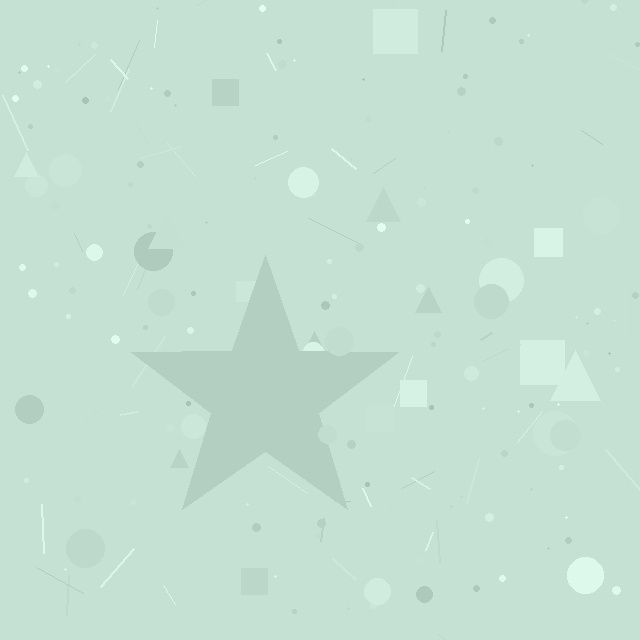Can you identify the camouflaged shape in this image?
The camouflaged shape is a star.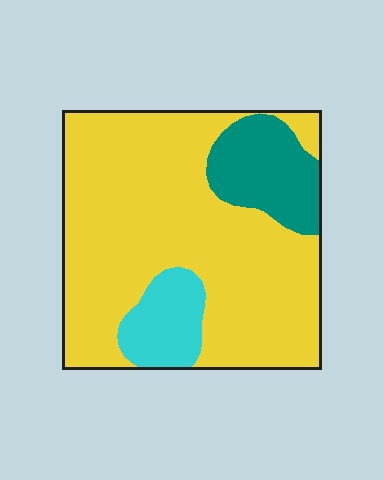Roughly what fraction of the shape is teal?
Teal covers roughly 15% of the shape.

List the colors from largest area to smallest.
From largest to smallest: yellow, teal, cyan.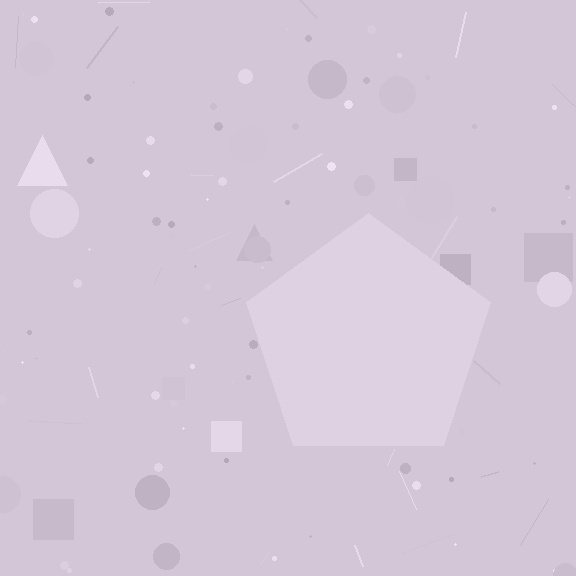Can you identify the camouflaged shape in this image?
The camouflaged shape is a pentagon.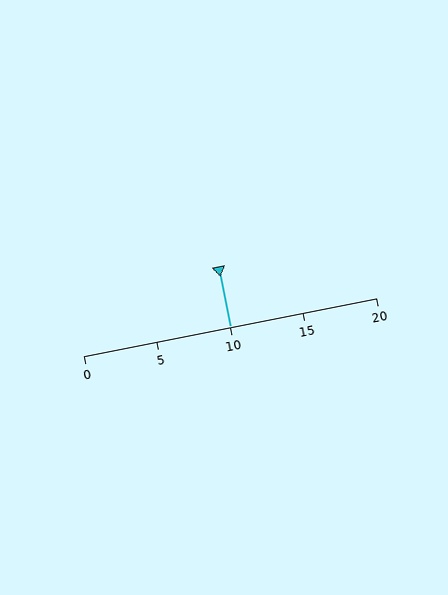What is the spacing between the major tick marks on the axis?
The major ticks are spaced 5 apart.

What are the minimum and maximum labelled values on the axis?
The axis runs from 0 to 20.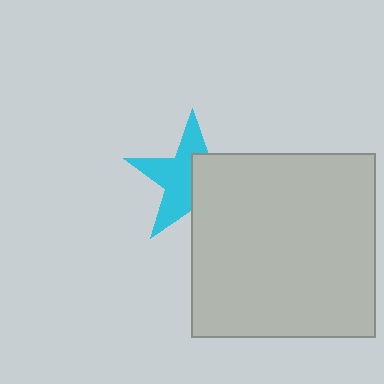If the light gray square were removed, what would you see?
You would see the complete cyan star.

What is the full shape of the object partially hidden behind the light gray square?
The partially hidden object is a cyan star.